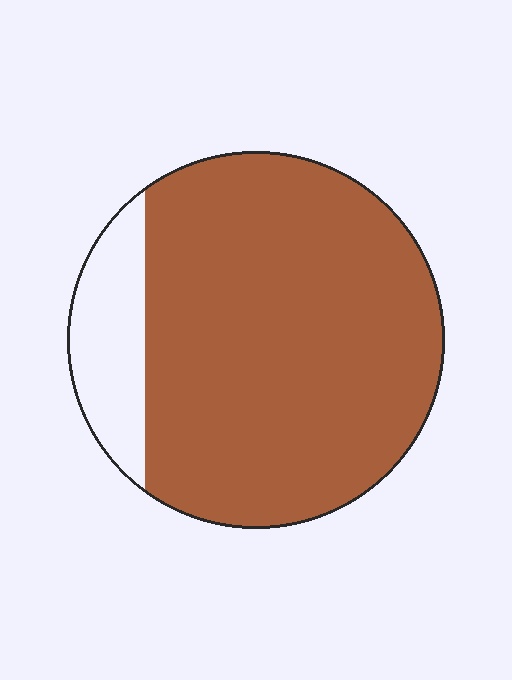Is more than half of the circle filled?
Yes.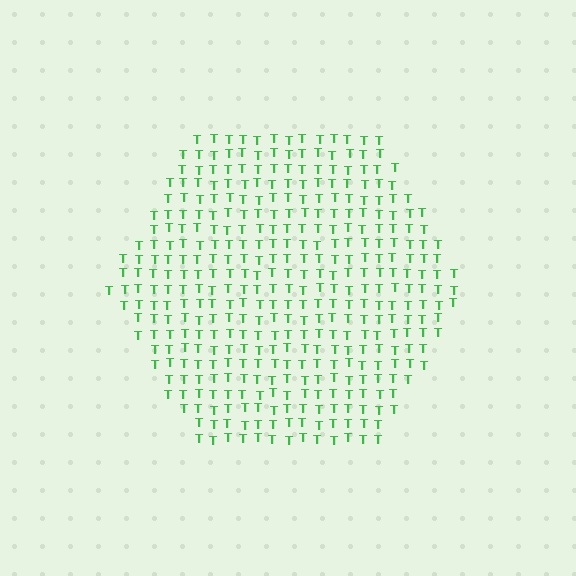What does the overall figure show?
The overall figure shows a hexagon.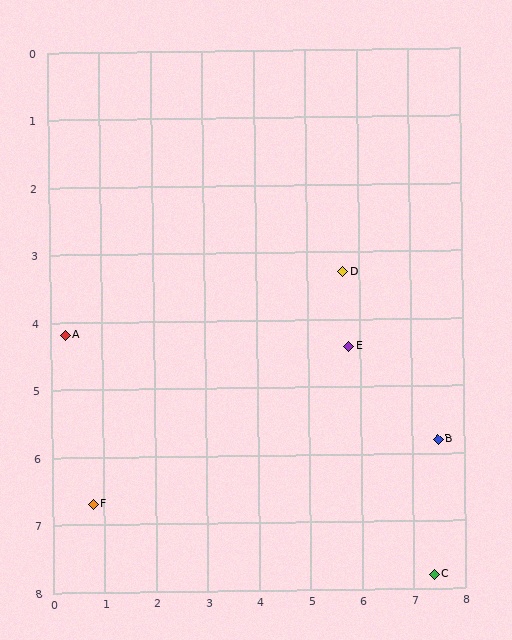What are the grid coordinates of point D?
Point D is at approximately (5.7, 3.3).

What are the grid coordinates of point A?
Point A is at approximately (0.3, 4.2).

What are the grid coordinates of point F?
Point F is at approximately (0.8, 6.7).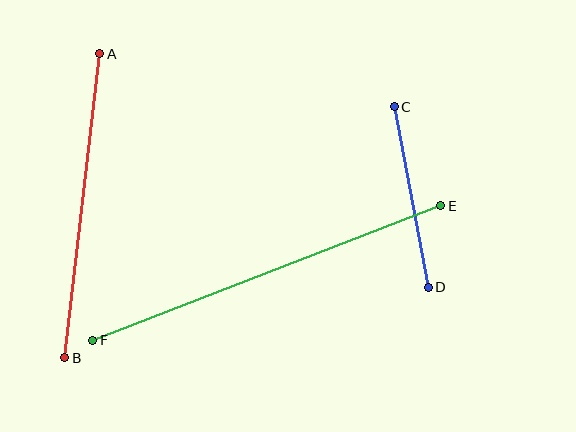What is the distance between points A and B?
The distance is approximately 306 pixels.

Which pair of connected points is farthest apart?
Points E and F are farthest apart.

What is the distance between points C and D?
The distance is approximately 184 pixels.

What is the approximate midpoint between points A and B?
The midpoint is at approximately (82, 206) pixels.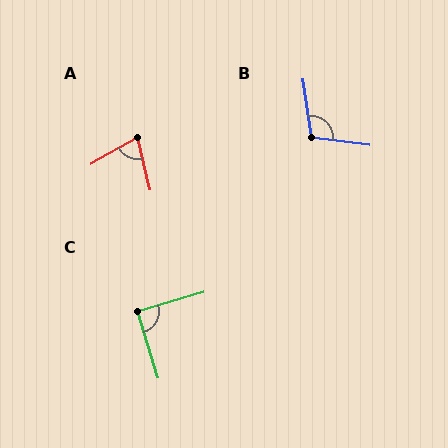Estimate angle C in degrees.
Approximately 89 degrees.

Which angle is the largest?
B, at approximately 106 degrees.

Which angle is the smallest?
A, at approximately 74 degrees.